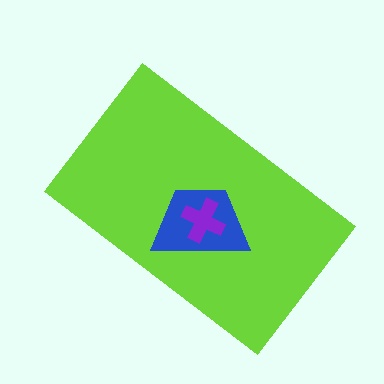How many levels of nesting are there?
3.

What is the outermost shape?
The lime rectangle.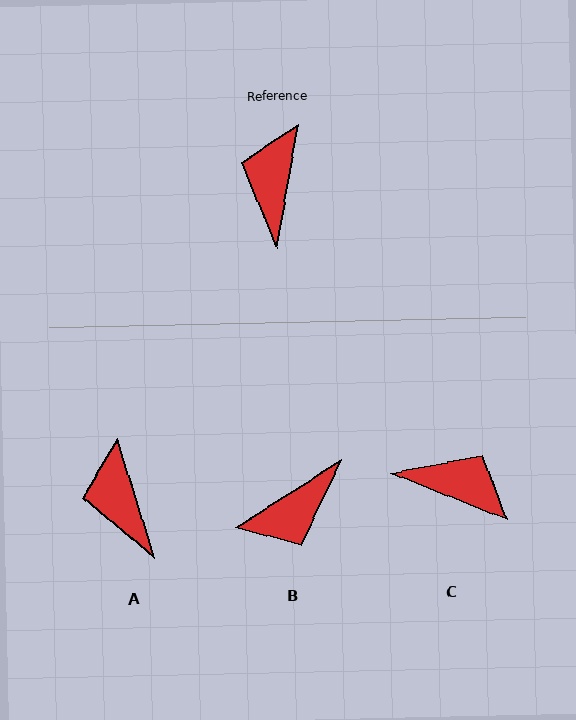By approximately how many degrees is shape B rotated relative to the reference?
Approximately 132 degrees counter-clockwise.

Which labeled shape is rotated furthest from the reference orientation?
B, about 132 degrees away.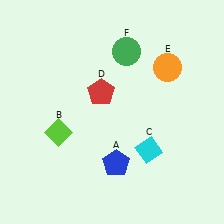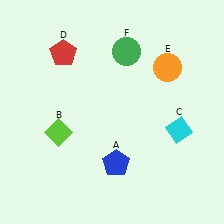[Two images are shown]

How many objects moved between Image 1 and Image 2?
2 objects moved between the two images.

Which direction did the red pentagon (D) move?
The red pentagon (D) moved up.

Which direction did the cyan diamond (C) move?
The cyan diamond (C) moved right.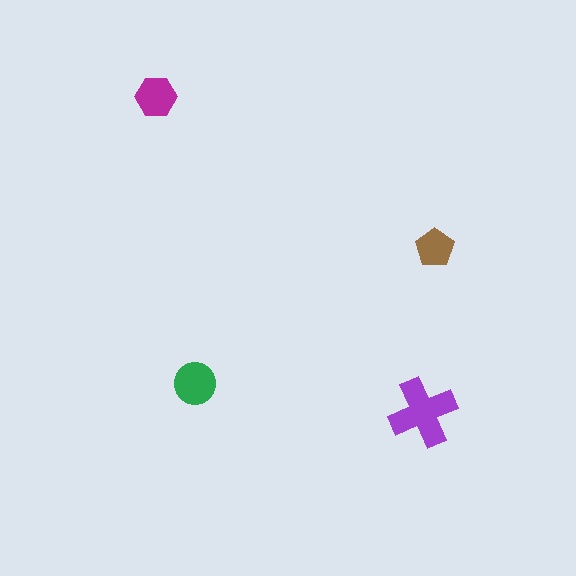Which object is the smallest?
The brown pentagon.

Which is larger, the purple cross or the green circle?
The purple cross.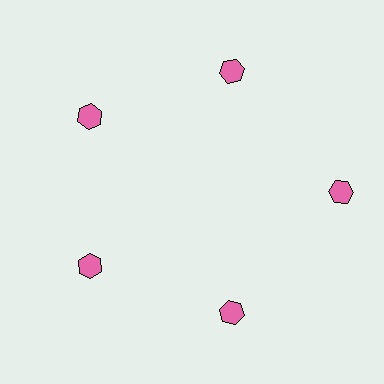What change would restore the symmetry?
The symmetry would be restored by moving it inward, back onto the ring so that all 5 hexagons sit at equal angles and equal distance from the center.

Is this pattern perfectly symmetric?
No. The 5 pink hexagons are arranged in a ring, but one element near the 3 o'clock position is pushed outward from the center, breaking the 5-fold rotational symmetry.